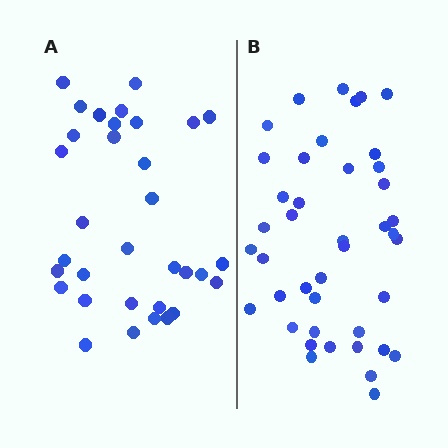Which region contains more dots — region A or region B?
Region B (the right region) has more dots.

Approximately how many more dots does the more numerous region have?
Region B has roughly 8 or so more dots than region A.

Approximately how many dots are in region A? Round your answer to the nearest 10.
About 30 dots. (The exact count is 33, which rounds to 30.)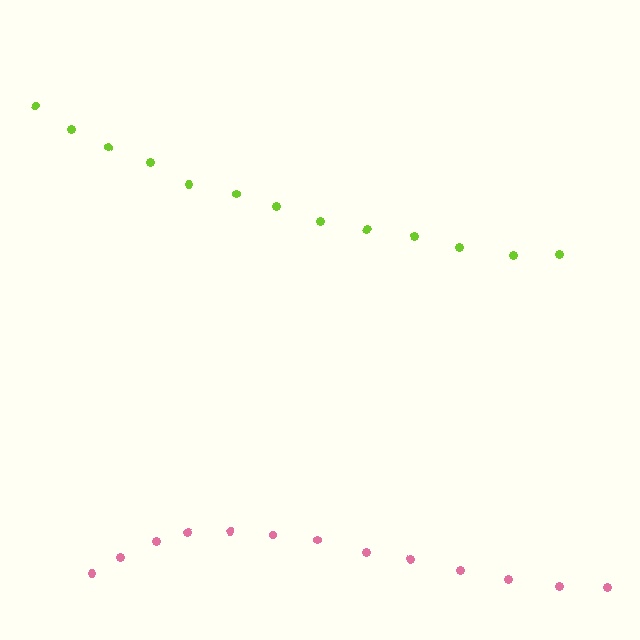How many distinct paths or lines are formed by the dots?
There are 2 distinct paths.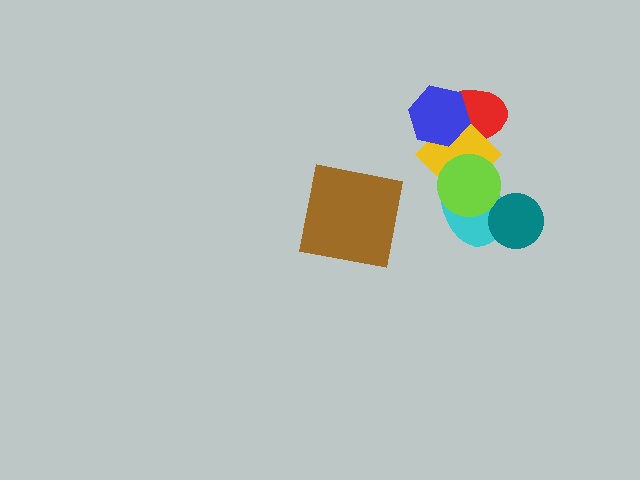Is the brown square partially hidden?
No, no other shape covers it.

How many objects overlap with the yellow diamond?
4 objects overlap with the yellow diamond.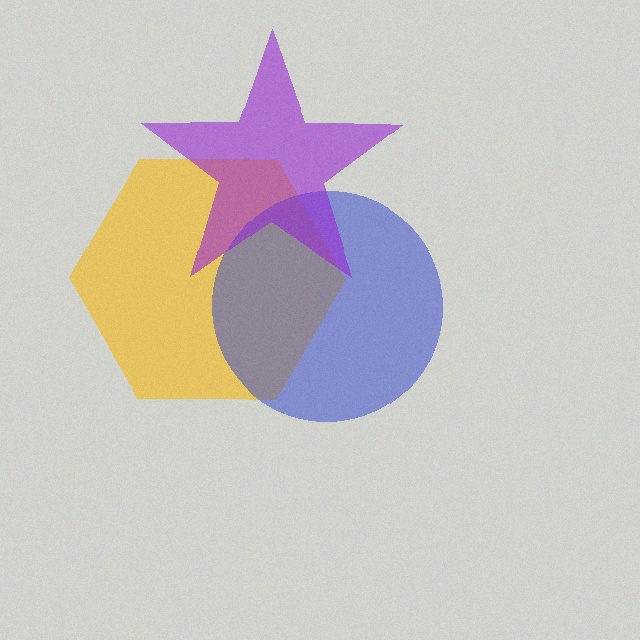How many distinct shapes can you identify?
There are 3 distinct shapes: a yellow hexagon, a blue circle, a purple star.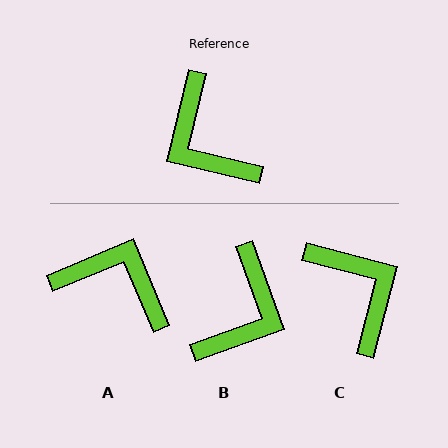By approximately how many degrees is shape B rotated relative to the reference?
Approximately 123 degrees counter-clockwise.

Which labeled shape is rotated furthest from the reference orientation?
C, about 179 degrees away.